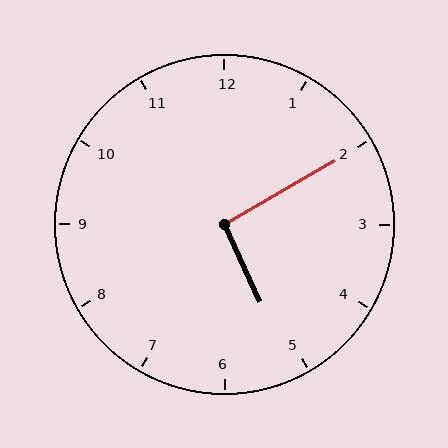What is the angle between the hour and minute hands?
Approximately 95 degrees.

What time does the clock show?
5:10.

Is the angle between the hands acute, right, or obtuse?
It is right.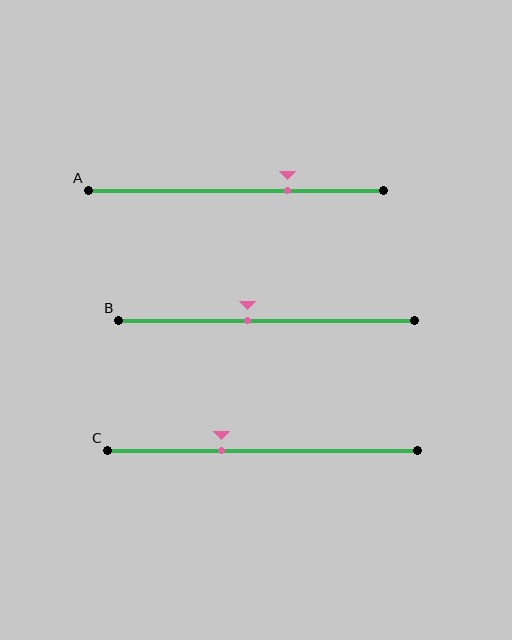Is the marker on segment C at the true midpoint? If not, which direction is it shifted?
No, the marker on segment C is shifted to the left by about 13% of the segment length.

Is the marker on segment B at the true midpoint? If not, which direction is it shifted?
No, the marker on segment B is shifted to the left by about 6% of the segment length.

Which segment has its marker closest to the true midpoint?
Segment B has its marker closest to the true midpoint.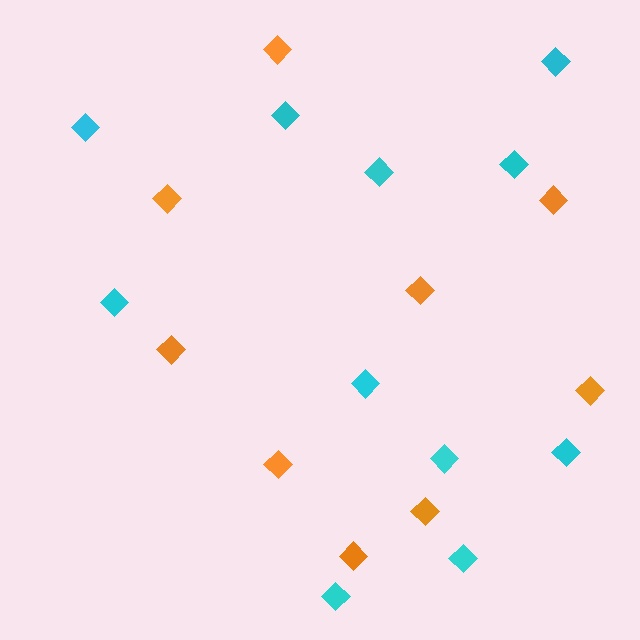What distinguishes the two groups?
There are 2 groups: one group of cyan diamonds (11) and one group of orange diamonds (9).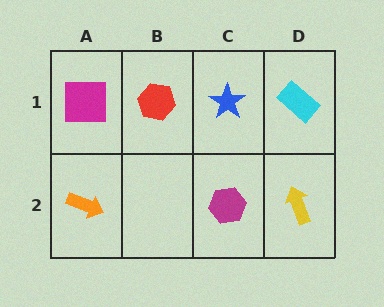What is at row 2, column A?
An orange arrow.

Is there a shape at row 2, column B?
No, that cell is empty.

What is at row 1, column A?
A magenta square.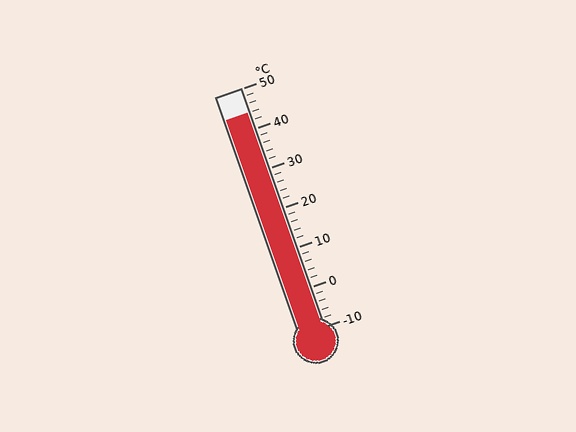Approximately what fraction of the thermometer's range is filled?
The thermometer is filled to approximately 90% of its range.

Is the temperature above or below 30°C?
The temperature is above 30°C.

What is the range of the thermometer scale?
The thermometer scale ranges from -10°C to 50°C.